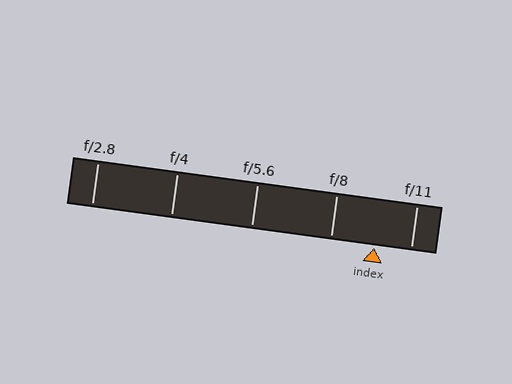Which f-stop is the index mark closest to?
The index mark is closest to f/11.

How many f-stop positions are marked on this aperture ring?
There are 5 f-stop positions marked.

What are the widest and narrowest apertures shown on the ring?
The widest aperture shown is f/2.8 and the narrowest is f/11.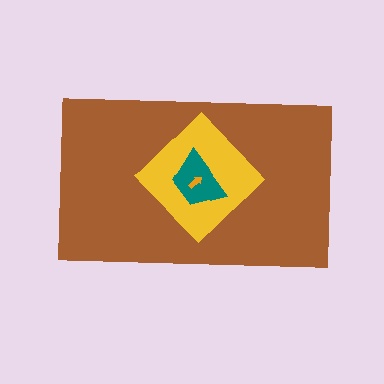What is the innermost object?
The orange arrow.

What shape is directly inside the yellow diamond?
The teal trapezoid.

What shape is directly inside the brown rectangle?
The yellow diamond.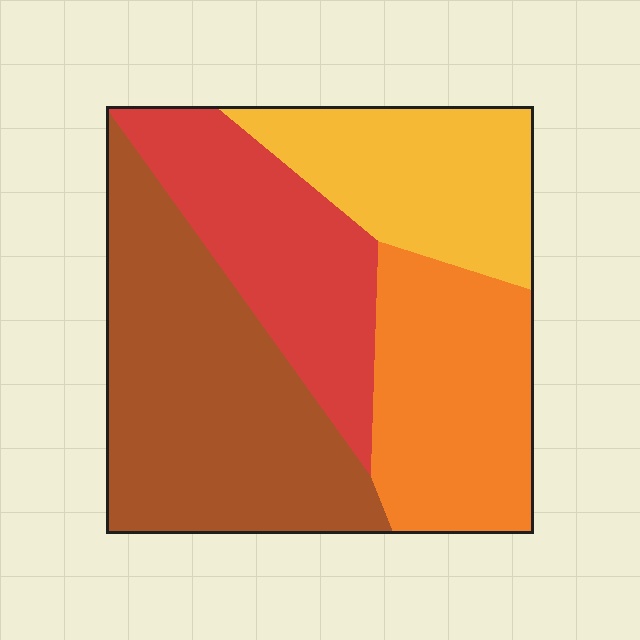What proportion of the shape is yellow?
Yellow takes up between a sixth and a third of the shape.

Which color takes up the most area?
Brown, at roughly 35%.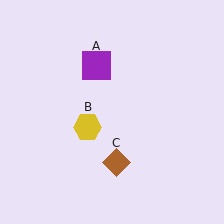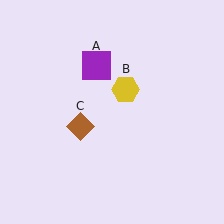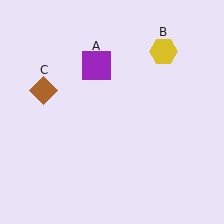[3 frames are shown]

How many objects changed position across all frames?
2 objects changed position: yellow hexagon (object B), brown diamond (object C).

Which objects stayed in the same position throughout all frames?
Purple square (object A) remained stationary.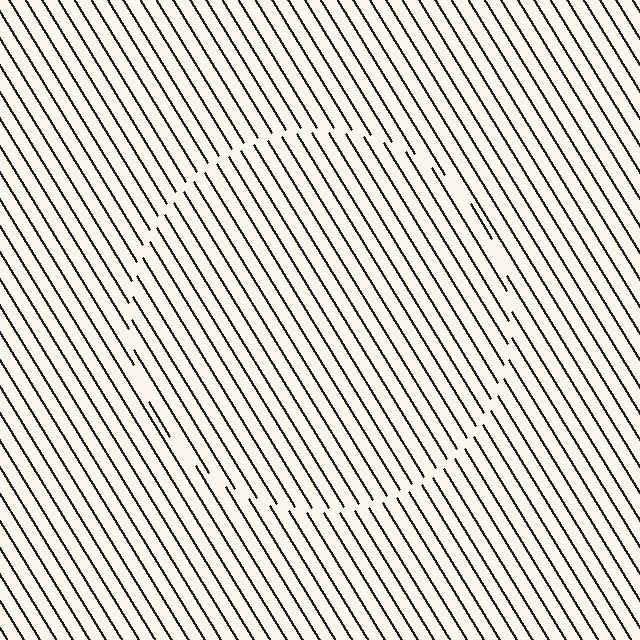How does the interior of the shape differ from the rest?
The interior of the shape contains the same grating, shifted by half a period — the contour is defined by the phase discontinuity where line-ends from the inner and outer gratings abut.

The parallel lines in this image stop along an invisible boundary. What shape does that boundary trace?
An illusory circle. The interior of the shape contains the same grating, shifted by half a period — the contour is defined by the phase discontinuity where line-ends from the inner and outer gratings abut.